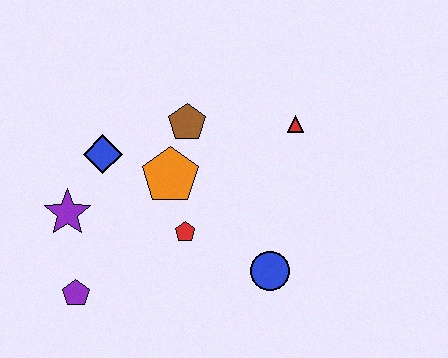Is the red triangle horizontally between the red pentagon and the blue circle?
No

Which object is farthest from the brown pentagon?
The purple pentagon is farthest from the brown pentagon.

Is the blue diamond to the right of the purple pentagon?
Yes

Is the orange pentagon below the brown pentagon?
Yes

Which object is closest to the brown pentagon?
The orange pentagon is closest to the brown pentagon.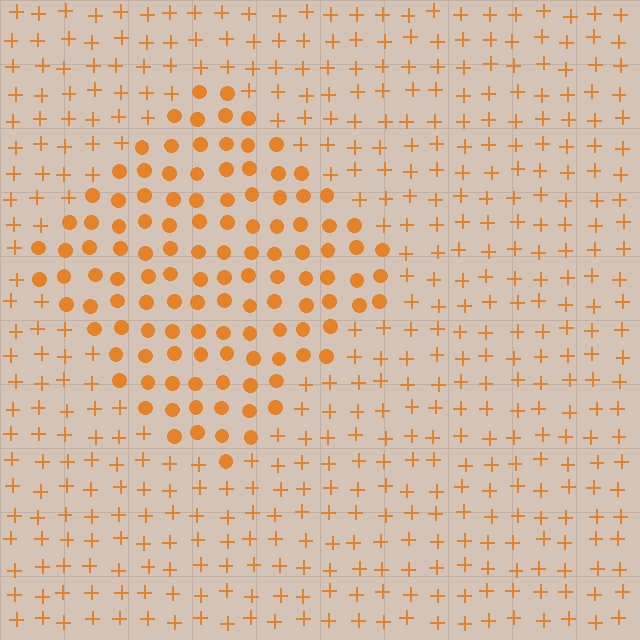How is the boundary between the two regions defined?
The boundary is defined by a change in element shape: circles inside vs. plus signs outside. All elements share the same color and spacing.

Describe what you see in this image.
The image is filled with small orange elements arranged in a uniform grid. A diamond-shaped region contains circles, while the surrounding area contains plus signs. The boundary is defined purely by the change in element shape.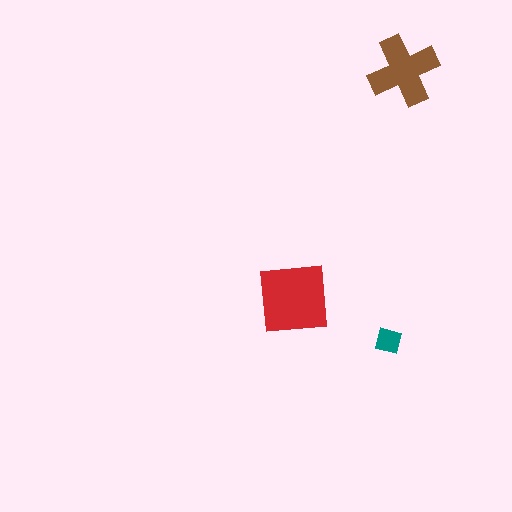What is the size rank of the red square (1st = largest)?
1st.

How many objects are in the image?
There are 3 objects in the image.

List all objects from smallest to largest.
The teal square, the brown cross, the red square.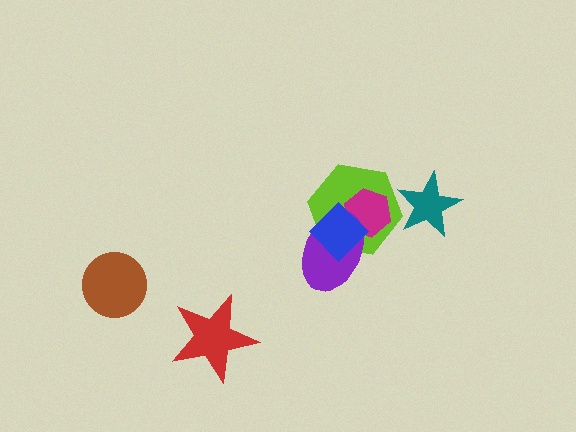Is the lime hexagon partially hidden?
Yes, it is partially covered by another shape.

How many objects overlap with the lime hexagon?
4 objects overlap with the lime hexagon.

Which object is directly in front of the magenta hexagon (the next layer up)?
The purple ellipse is directly in front of the magenta hexagon.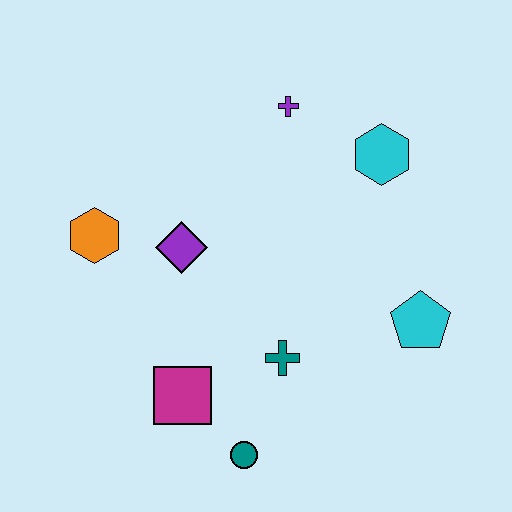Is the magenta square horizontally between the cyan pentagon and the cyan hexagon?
No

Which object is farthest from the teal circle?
The purple cross is farthest from the teal circle.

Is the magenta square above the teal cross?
No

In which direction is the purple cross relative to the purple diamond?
The purple cross is above the purple diamond.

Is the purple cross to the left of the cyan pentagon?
Yes